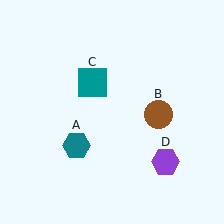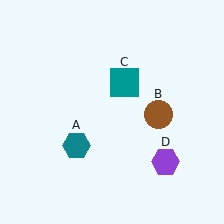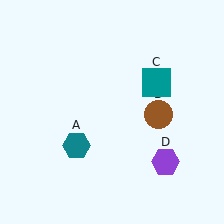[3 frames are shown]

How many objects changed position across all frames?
1 object changed position: teal square (object C).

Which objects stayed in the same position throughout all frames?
Teal hexagon (object A) and brown circle (object B) and purple hexagon (object D) remained stationary.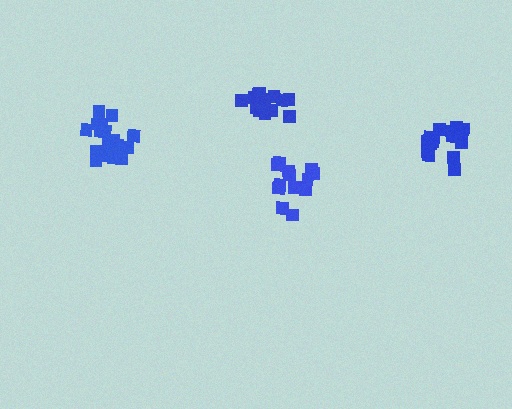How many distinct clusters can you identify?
There are 4 distinct clusters.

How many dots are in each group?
Group 1: 19 dots, Group 2: 18 dots, Group 3: 16 dots, Group 4: 15 dots (68 total).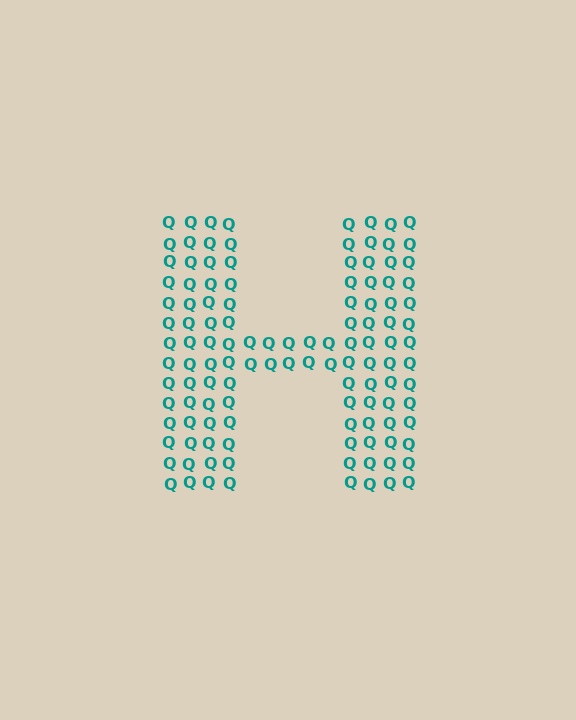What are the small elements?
The small elements are letter Q's.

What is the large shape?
The large shape is the letter H.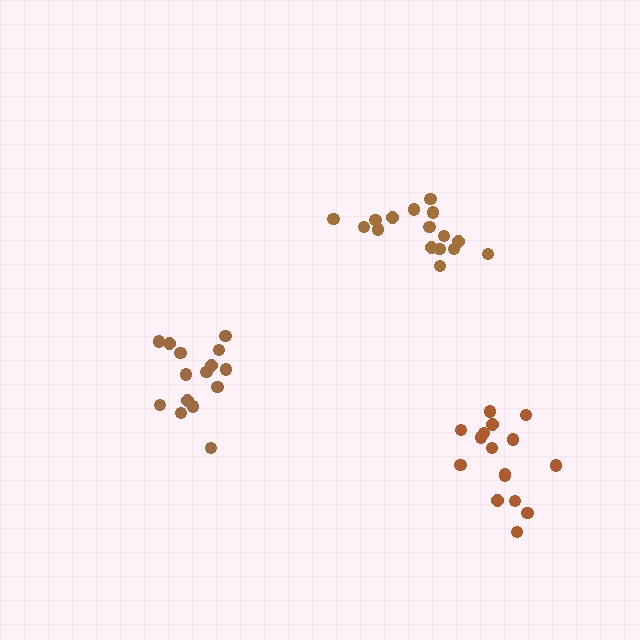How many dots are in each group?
Group 1: 15 dots, Group 2: 16 dots, Group 3: 16 dots (47 total).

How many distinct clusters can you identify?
There are 3 distinct clusters.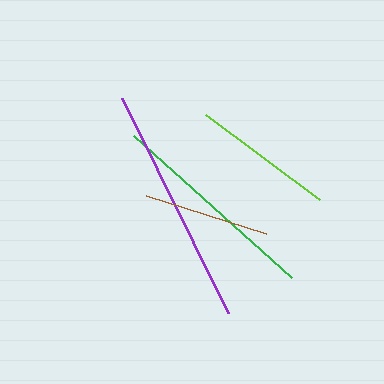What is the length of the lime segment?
The lime segment is approximately 143 pixels long.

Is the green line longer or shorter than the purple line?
The purple line is longer than the green line.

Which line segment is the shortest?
The brown line is the shortest at approximately 126 pixels.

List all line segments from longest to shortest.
From longest to shortest: purple, green, lime, brown.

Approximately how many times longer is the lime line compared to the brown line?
The lime line is approximately 1.1 times the length of the brown line.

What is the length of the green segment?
The green segment is approximately 212 pixels long.